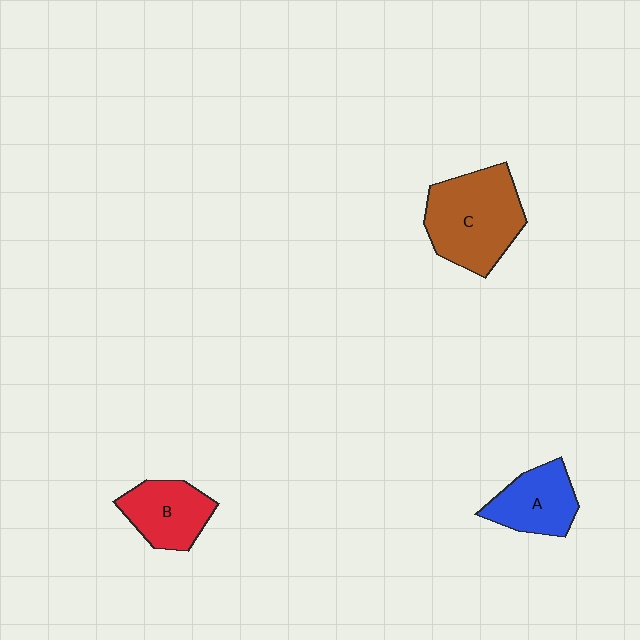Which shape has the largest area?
Shape C (brown).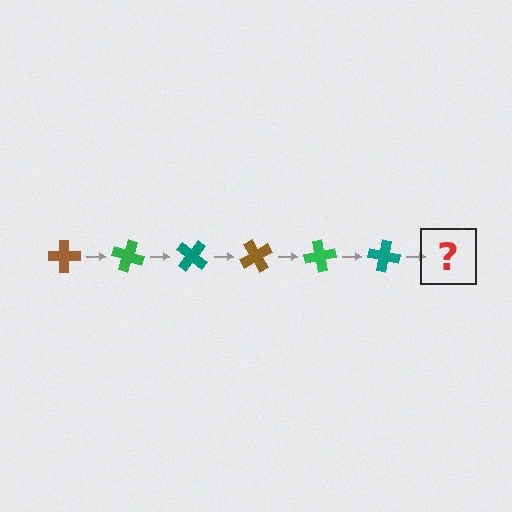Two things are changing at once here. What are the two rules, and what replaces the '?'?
The two rules are that it rotates 20 degrees each step and the color cycles through brown, green, and teal. The '?' should be a brown cross, rotated 120 degrees from the start.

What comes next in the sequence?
The next element should be a brown cross, rotated 120 degrees from the start.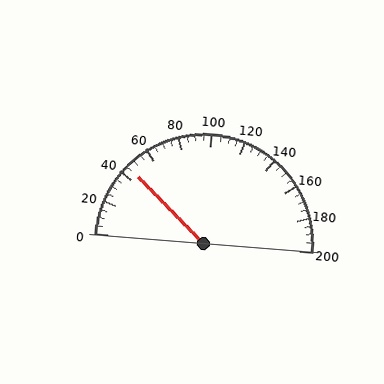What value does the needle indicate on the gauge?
The needle indicates approximately 45.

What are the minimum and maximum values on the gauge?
The gauge ranges from 0 to 200.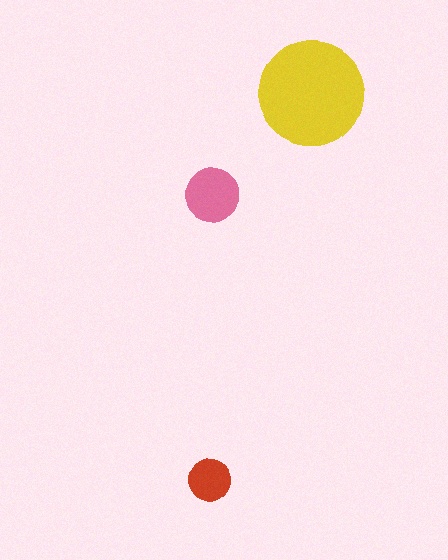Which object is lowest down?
The red circle is bottommost.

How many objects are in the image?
There are 3 objects in the image.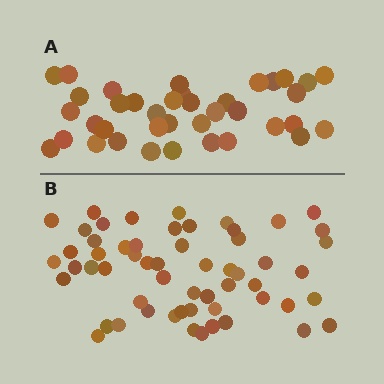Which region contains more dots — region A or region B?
Region B (the bottom region) has more dots.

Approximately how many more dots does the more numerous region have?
Region B has approximately 20 more dots than region A.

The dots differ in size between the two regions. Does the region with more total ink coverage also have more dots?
No. Region A has more total ink coverage because its dots are larger, but region B actually contains more individual dots. Total area can be misleading — the number of items is what matters here.